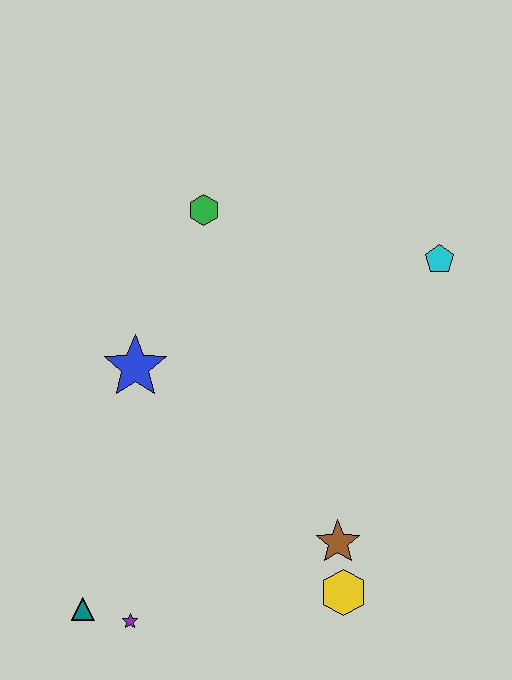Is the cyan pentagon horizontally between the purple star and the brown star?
No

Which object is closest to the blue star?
The green hexagon is closest to the blue star.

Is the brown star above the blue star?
No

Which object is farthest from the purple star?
The cyan pentagon is farthest from the purple star.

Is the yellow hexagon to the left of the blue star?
No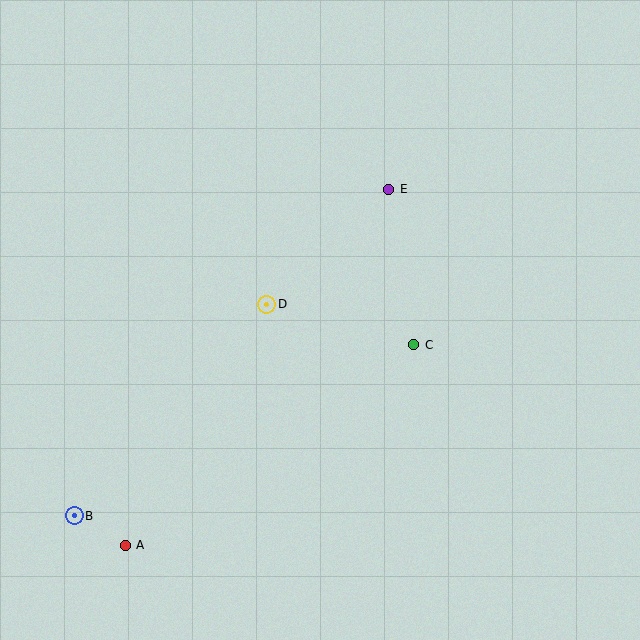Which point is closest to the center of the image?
Point D at (267, 304) is closest to the center.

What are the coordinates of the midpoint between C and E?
The midpoint between C and E is at (401, 267).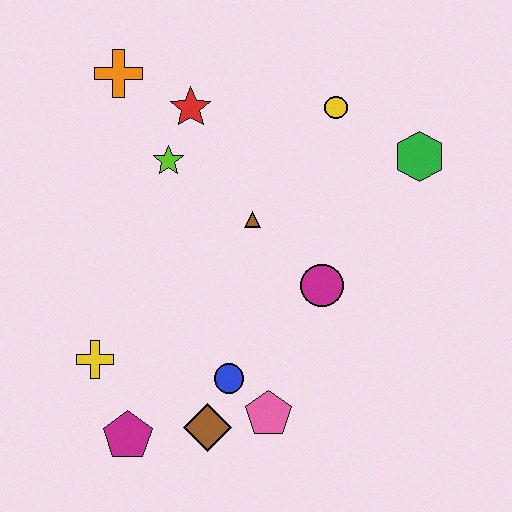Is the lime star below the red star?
Yes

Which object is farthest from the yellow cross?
The green hexagon is farthest from the yellow cross.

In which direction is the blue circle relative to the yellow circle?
The blue circle is below the yellow circle.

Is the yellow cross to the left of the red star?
Yes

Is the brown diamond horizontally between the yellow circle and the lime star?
Yes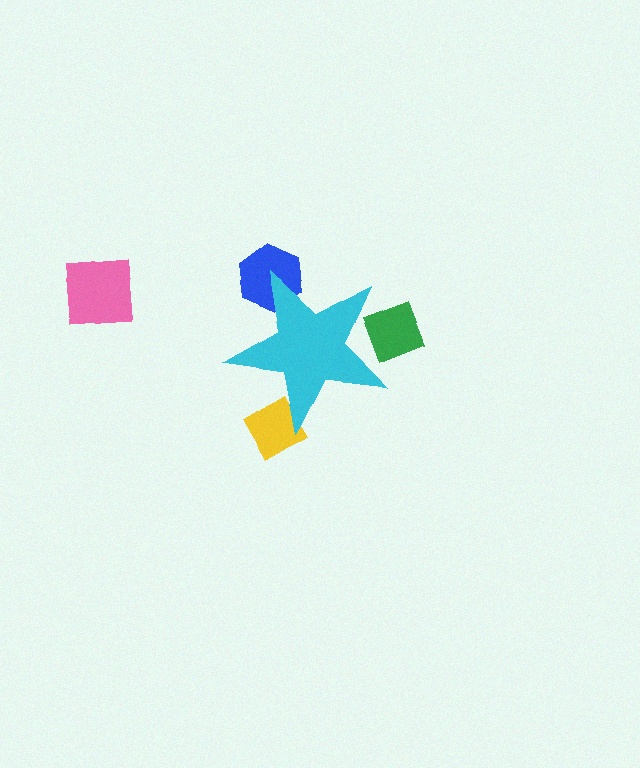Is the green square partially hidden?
Yes, the green square is partially hidden behind the cyan star.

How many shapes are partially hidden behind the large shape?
3 shapes are partially hidden.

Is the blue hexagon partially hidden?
Yes, the blue hexagon is partially hidden behind the cyan star.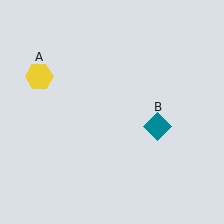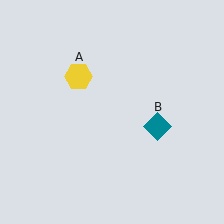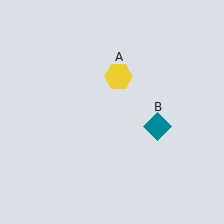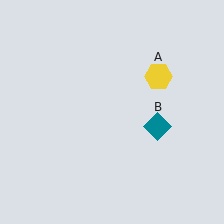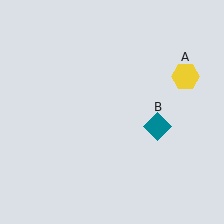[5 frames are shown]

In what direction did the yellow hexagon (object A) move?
The yellow hexagon (object A) moved right.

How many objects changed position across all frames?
1 object changed position: yellow hexagon (object A).